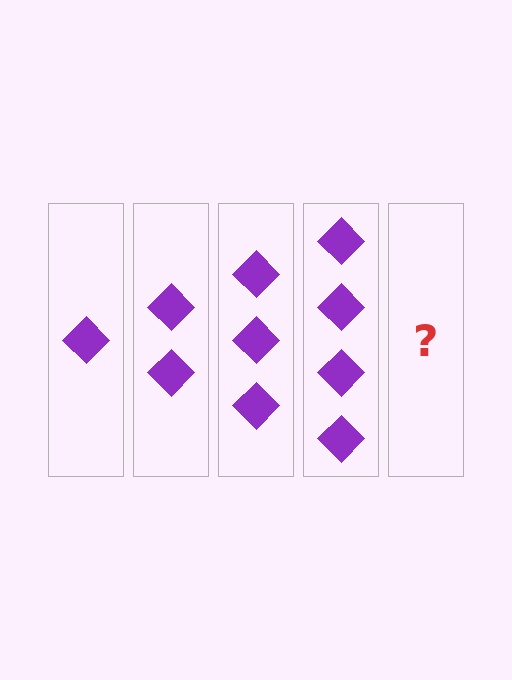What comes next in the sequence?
The next element should be 5 diamonds.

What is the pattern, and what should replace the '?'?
The pattern is that each step adds one more diamond. The '?' should be 5 diamonds.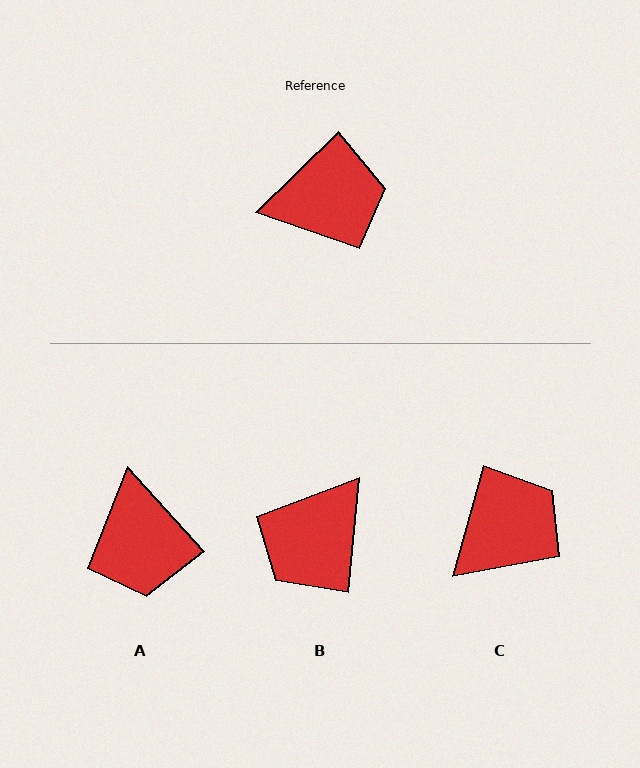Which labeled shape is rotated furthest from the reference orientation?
B, about 140 degrees away.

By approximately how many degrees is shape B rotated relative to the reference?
Approximately 140 degrees clockwise.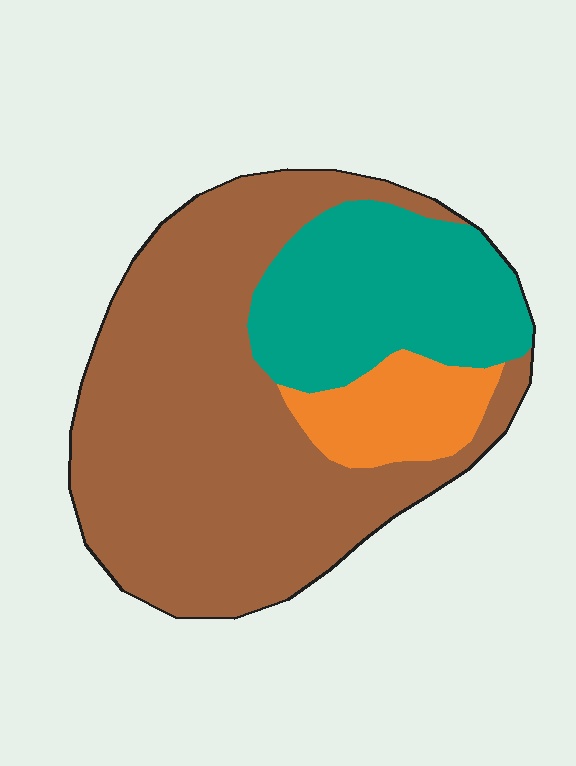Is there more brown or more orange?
Brown.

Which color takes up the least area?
Orange, at roughly 10%.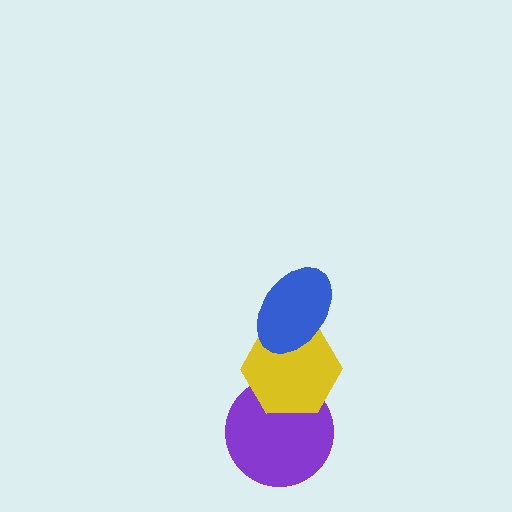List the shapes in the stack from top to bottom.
From top to bottom: the blue ellipse, the yellow hexagon, the purple circle.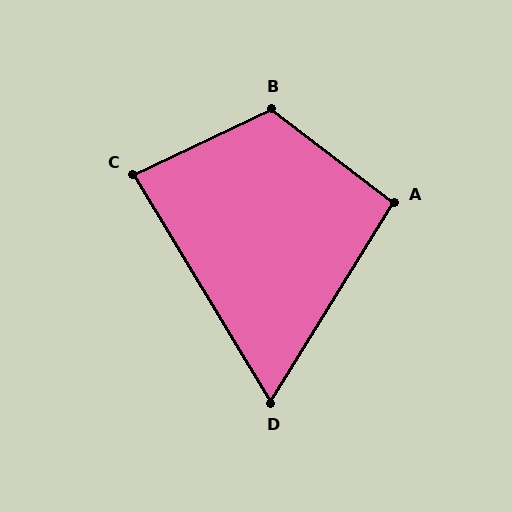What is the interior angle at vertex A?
Approximately 96 degrees (obtuse).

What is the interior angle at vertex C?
Approximately 84 degrees (acute).